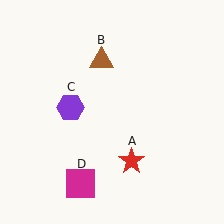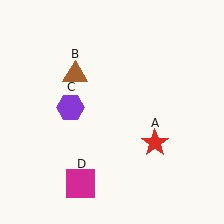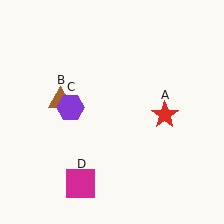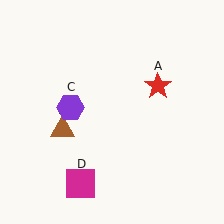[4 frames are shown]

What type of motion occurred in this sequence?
The red star (object A), brown triangle (object B) rotated counterclockwise around the center of the scene.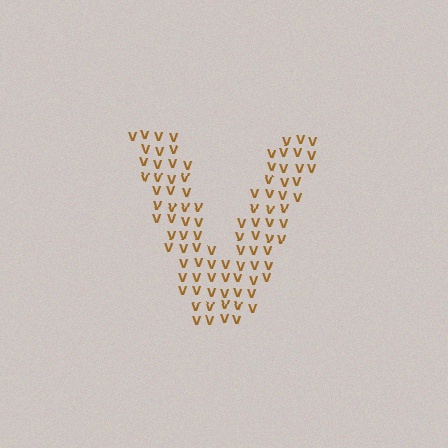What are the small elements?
The small elements are letter V's.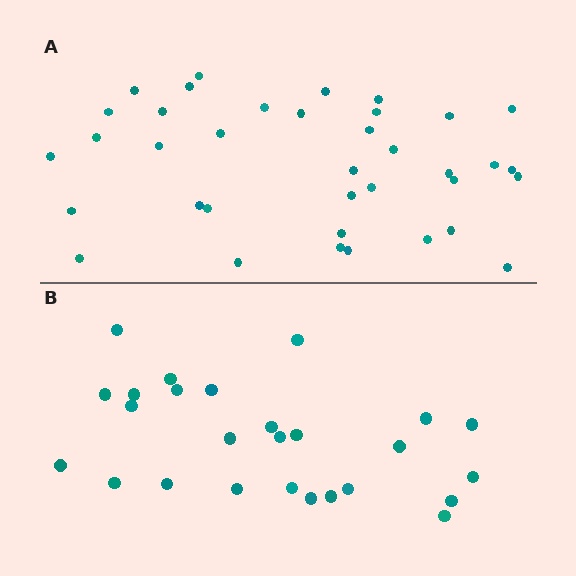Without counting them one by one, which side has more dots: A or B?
Region A (the top region) has more dots.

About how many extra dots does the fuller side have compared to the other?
Region A has roughly 12 or so more dots than region B.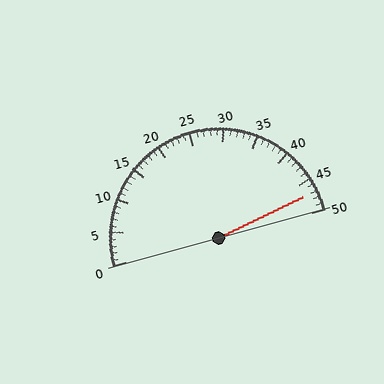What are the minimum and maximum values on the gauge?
The gauge ranges from 0 to 50.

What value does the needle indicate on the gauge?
The needle indicates approximately 47.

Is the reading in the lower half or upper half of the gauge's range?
The reading is in the upper half of the range (0 to 50).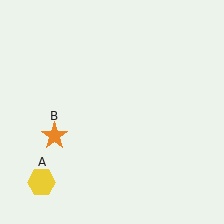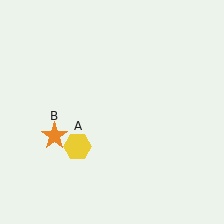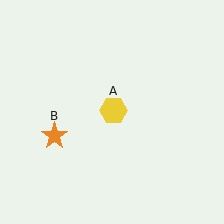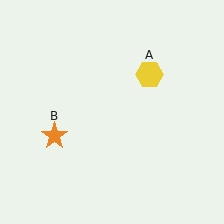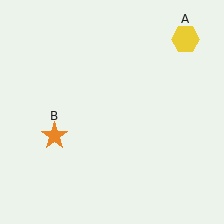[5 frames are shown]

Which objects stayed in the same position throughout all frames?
Orange star (object B) remained stationary.